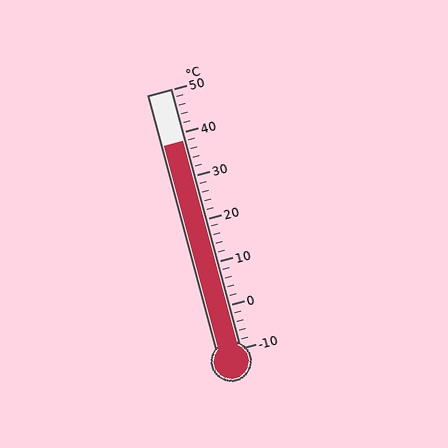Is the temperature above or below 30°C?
The temperature is above 30°C.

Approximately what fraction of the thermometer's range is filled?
The thermometer is filled to approximately 80% of its range.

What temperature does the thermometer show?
The thermometer shows approximately 38°C.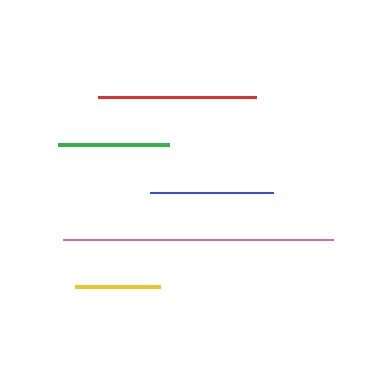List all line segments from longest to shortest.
From longest to shortest: pink, red, blue, green, yellow.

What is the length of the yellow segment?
The yellow segment is approximately 85 pixels long.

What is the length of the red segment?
The red segment is approximately 158 pixels long.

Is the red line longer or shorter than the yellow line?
The red line is longer than the yellow line.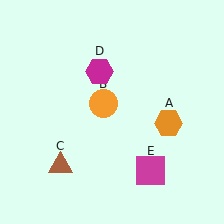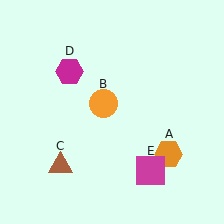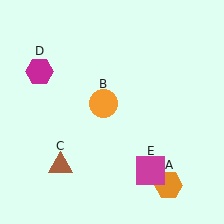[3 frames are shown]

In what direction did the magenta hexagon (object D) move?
The magenta hexagon (object D) moved left.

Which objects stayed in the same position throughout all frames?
Orange circle (object B) and brown triangle (object C) and magenta square (object E) remained stationary.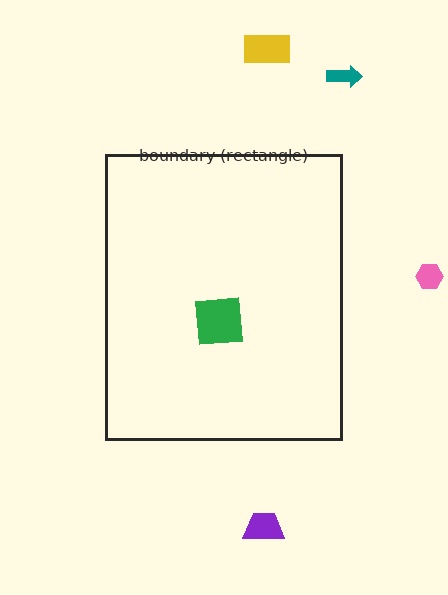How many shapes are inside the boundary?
1 inside, 4 outside.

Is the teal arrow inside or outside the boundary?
Outside.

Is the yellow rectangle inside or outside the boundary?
Outside.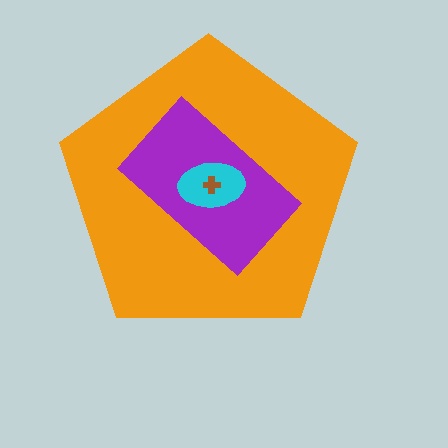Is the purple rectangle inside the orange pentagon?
Yes.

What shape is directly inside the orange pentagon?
The purple rectangle.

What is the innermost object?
The brown cross.